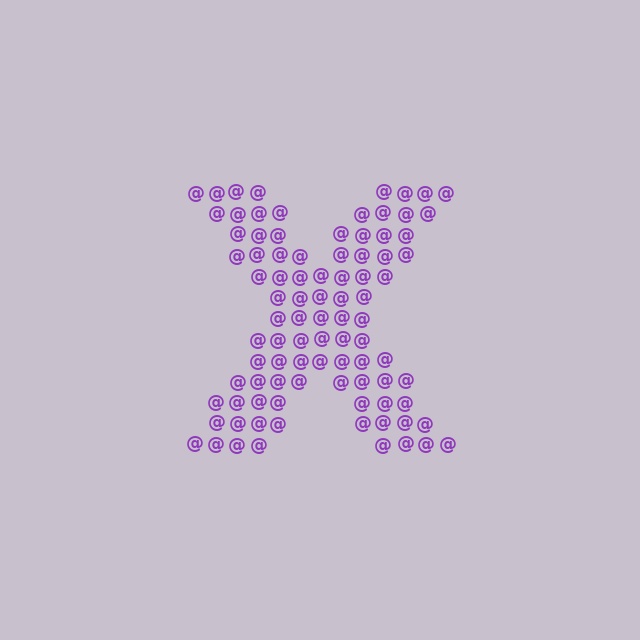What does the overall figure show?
The overall figure shows the letter X.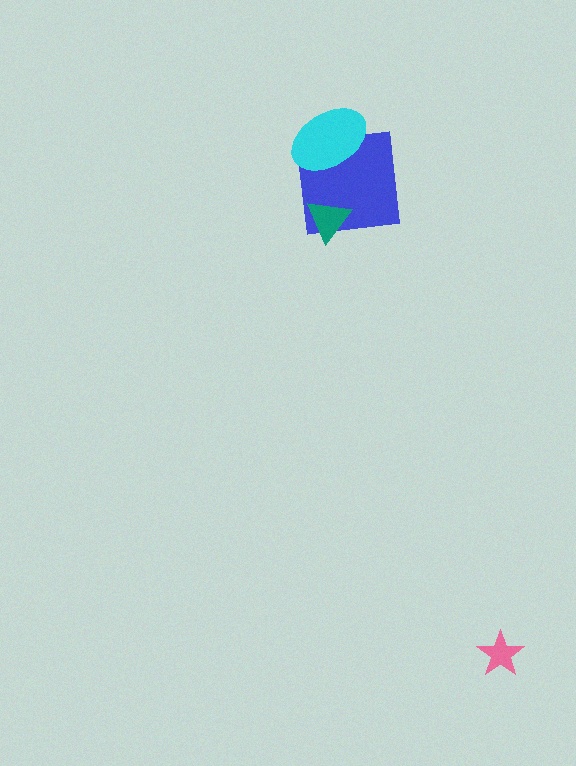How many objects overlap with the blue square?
2 objects overlap with the blue square.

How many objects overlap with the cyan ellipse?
1 object overlaps with the cyan ellipse.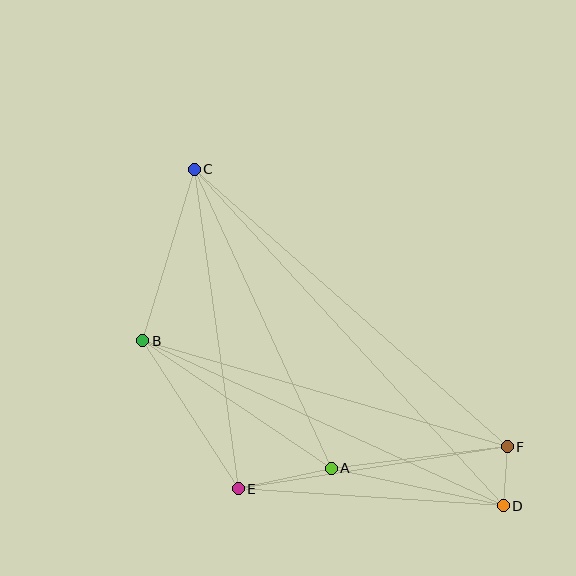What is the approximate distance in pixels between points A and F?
The distance between A and F is approximately 178 pixels.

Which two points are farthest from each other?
Points C and D are farthest from each other.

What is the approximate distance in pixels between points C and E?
The distance between C and E is approximately 323 pixels.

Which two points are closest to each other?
Points D and F are closest to each other.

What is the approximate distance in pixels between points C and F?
The distance between C and F is approximately 419 pixels.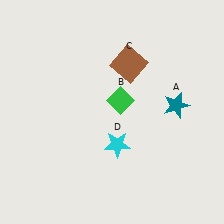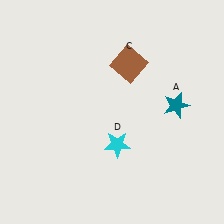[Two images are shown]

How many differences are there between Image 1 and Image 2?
There is 1 difference between the two images.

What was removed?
The green diamond (B) was removed in Image 2.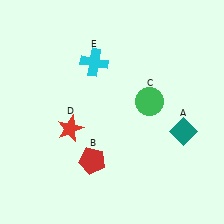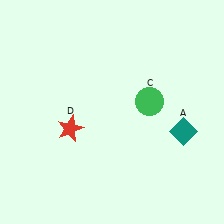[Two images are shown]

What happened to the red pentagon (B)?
The red pentagon (B) was removed in Image 2. It was in the bottom-left area of Image 1.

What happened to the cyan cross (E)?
The cyan cross (E) was removed in Image 2. It was in the top-left area of Image 1.